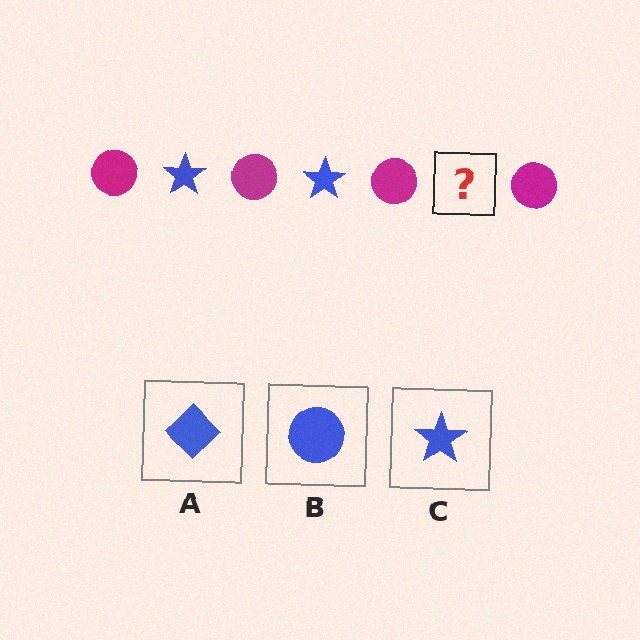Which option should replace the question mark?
Option C.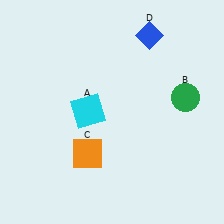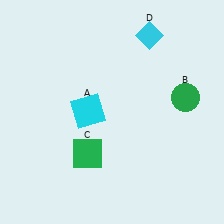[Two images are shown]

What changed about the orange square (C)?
In Image 1, C is orange. In Image 2, it changed to green.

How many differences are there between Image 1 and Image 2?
There are 2 differences between the two images.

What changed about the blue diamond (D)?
In Image 1, D is blue. In Image 2, it changed to cyan.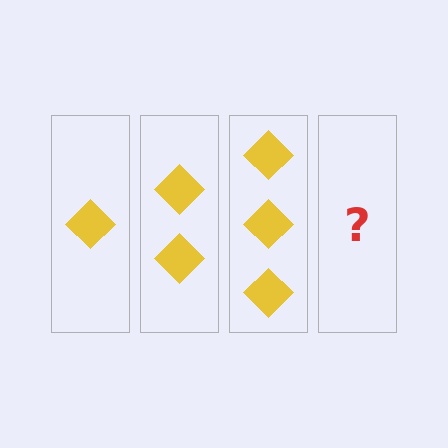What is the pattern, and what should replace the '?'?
The pattern is that each step adds one more diamond. The '?' should be 4 diamonds.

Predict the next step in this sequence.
The next step is 4 diamonds.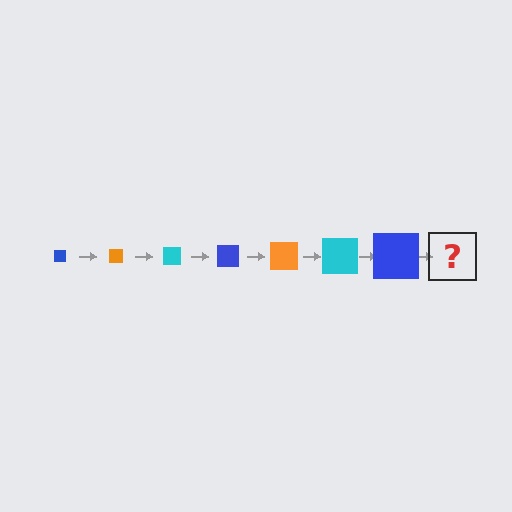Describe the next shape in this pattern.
It should be an orange square, larger than the previous one.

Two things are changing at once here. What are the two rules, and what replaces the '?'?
The two rules are that the square grows larger each step and the color cycles through blue, orange, and cyan. The '?' should be an orange square, larger than the previous one.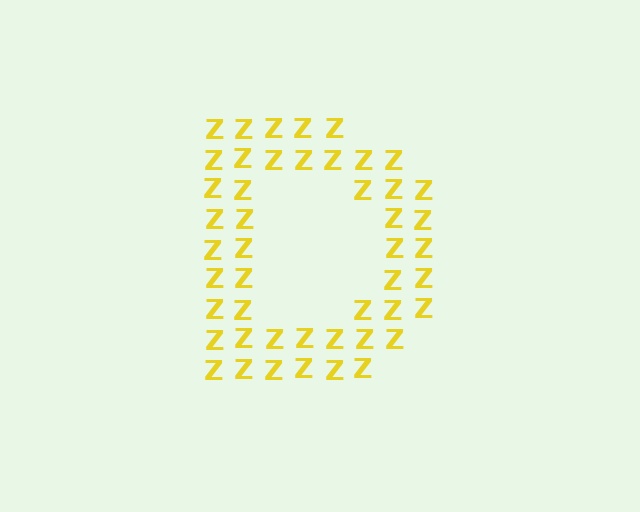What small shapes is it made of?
It is made of small letter Z's.